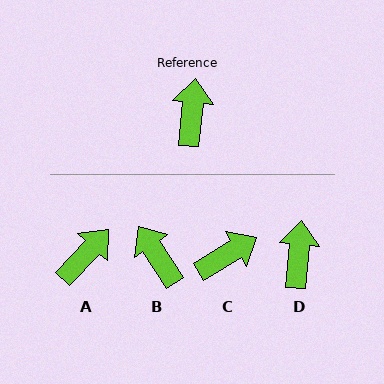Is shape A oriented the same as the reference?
No, it is off by about 38 degrees.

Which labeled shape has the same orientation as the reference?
D.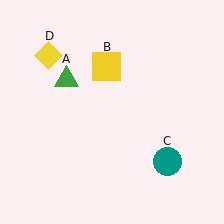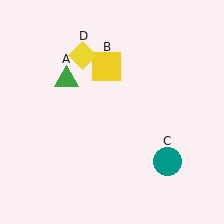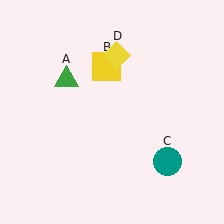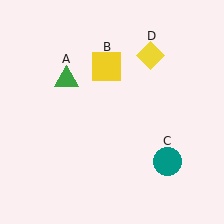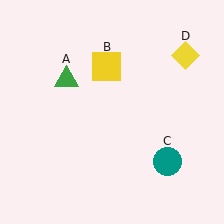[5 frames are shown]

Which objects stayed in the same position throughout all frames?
Green triangle (object A) and yellow square (object B) and teal circle (object C) remained stationary.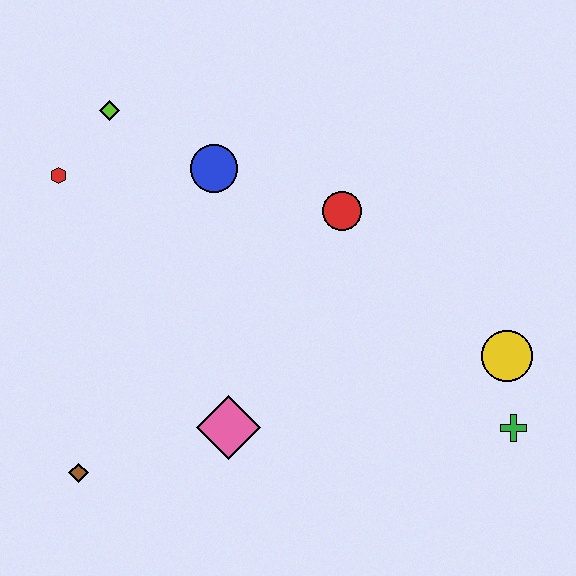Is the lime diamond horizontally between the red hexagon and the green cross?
Yes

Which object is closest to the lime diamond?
The red hexagon is closest to the lime diamond.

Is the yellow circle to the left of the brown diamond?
No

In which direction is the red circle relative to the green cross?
The red circle is above the green cross.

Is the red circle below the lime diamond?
Yes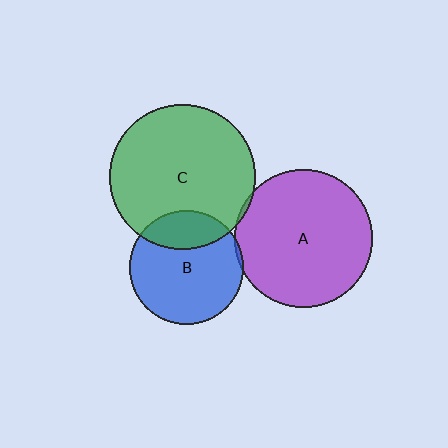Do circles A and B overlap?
Yes.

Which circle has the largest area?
Circle C (green).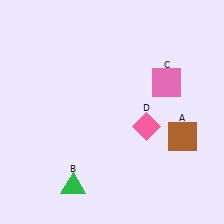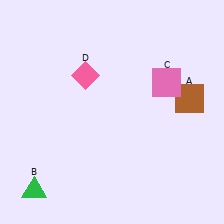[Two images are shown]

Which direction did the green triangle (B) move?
The green triangle (B) moved left.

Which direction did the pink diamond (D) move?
The pink diamond (D) moved left.